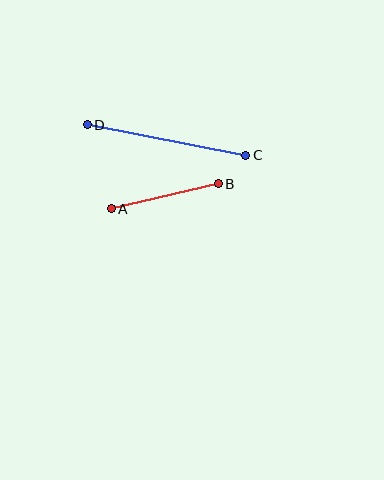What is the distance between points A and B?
The distance is approximately 110 pixels.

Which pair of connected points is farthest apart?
Points C and D are farthest apart.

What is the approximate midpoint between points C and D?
The midpoint is at approximately (167, 140) pixels.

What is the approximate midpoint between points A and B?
The midpoint is at approximately (165, 196) pixels.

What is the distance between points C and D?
The distance is approximately 161 pixels.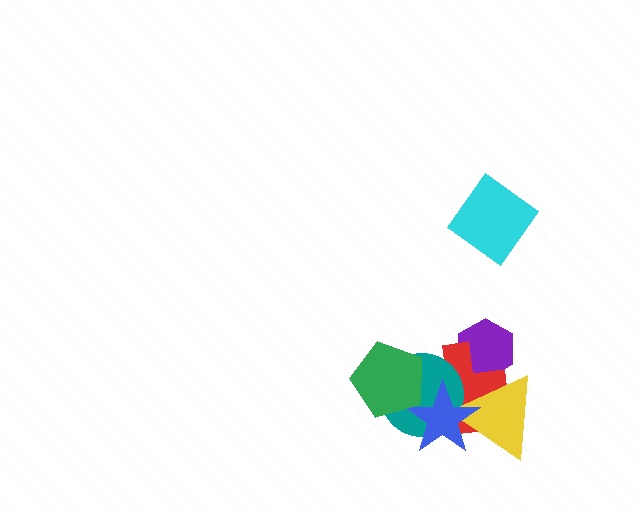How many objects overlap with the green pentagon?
3 objects overlap with the green pentagon.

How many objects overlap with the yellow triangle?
4 objects overlap with the yellow triangle.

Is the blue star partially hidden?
Yes, it is partially covered by another shape.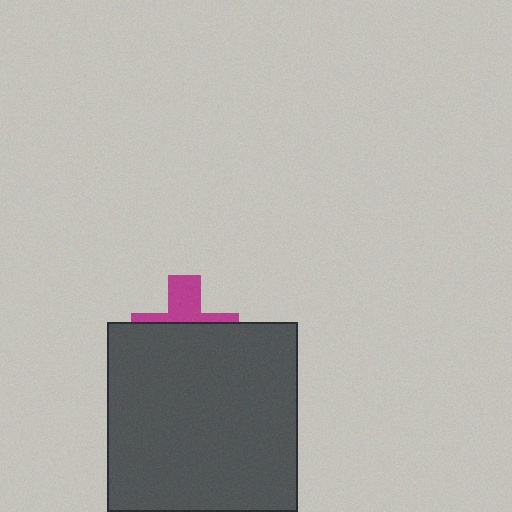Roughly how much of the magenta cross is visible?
A small part of it is visible (roughly 36%).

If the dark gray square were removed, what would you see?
You would see the complete magenta cross.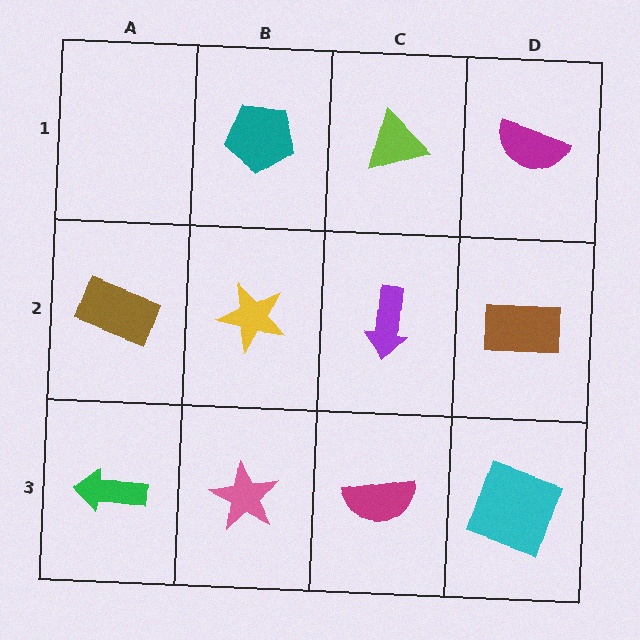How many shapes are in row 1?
3 shapes.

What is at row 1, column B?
A teal pentagon.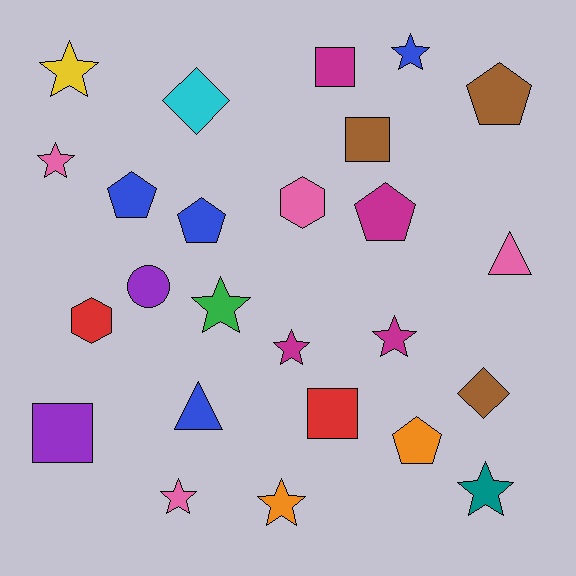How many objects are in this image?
There are 25 objects.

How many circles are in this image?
There is 1 circle.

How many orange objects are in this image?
There are 2 orange objects.